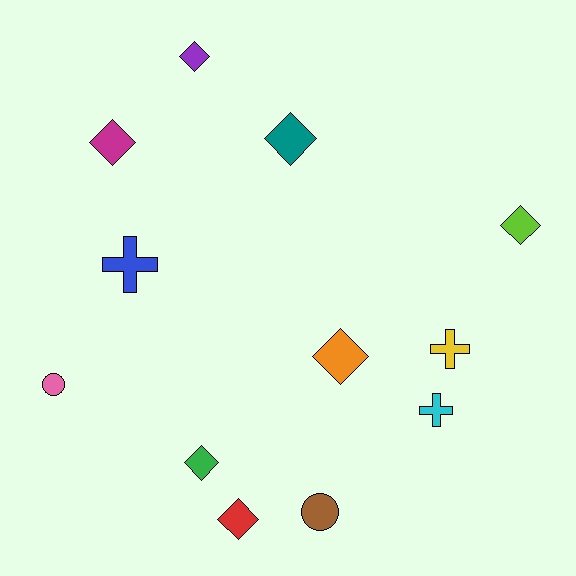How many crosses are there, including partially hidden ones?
There are 3 crosses.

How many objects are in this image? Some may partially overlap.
There are 12 objects.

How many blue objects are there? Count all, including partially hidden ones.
There is 1 blue object.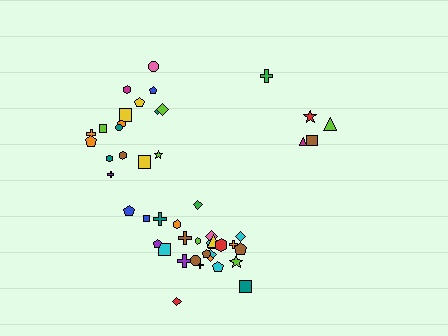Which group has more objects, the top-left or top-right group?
The top-left group.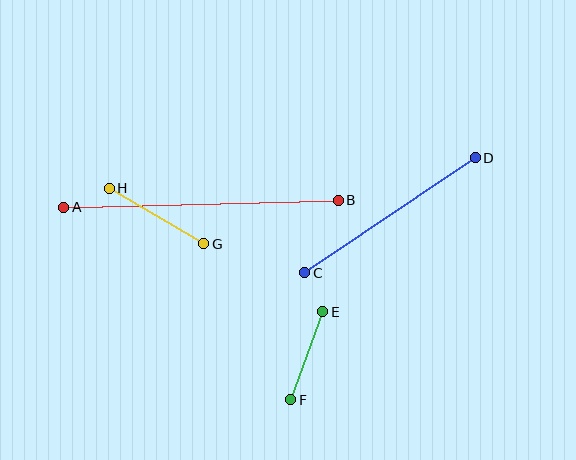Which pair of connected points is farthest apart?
Points A and B are farthest apart.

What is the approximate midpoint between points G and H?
The midpoint is at approximately (156, 216) pixels.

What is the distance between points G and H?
The distance is approximately 110 pixels.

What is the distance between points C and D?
The distance is approximately 206 pixels.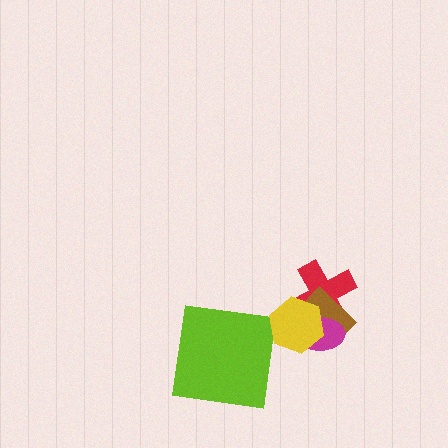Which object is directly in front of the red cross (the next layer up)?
The brown rectangle is directly in front of the red cross.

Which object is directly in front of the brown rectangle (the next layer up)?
The magenta ellipse is directly in front of the brown rectangle.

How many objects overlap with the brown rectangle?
3 objects overlap with the brown rectangle.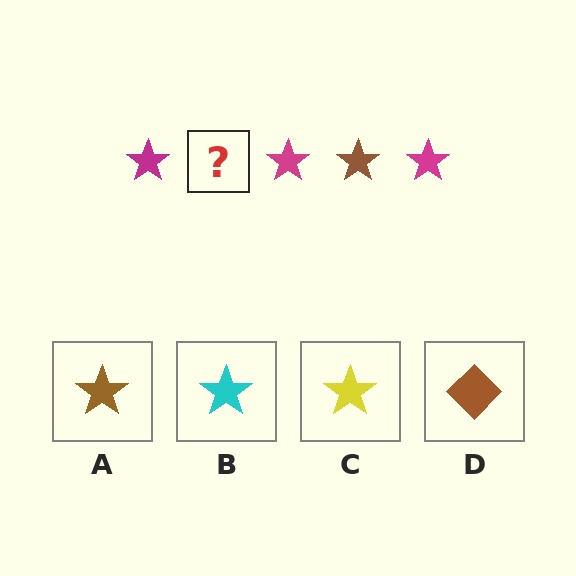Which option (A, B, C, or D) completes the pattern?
A.